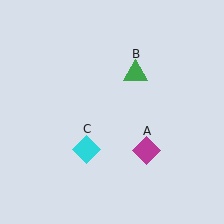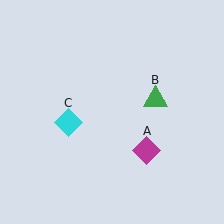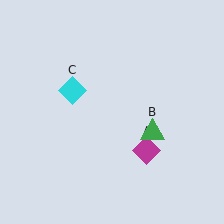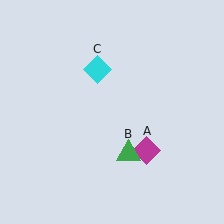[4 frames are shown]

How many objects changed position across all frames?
2 objects changed position: green triangle (object B), cyan diamond (object C).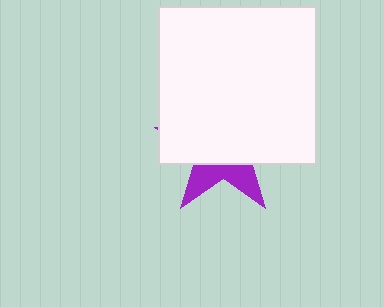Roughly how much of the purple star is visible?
A small part of it is visible (roughly 30%).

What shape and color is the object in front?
The object in front is a white square.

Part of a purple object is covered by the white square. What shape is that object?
It is a star.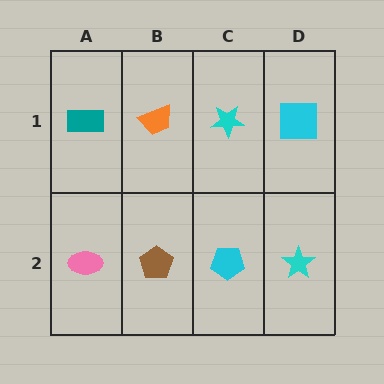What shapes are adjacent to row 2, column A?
A teal rectangle (row 1, column A), a brown pentagon (row 2, column B).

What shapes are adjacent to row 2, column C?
A cyan star (row 1, column C), a brown pentagon (row 2, column B), a cyan star (row 2, column D).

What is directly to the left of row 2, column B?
A pink ellipse.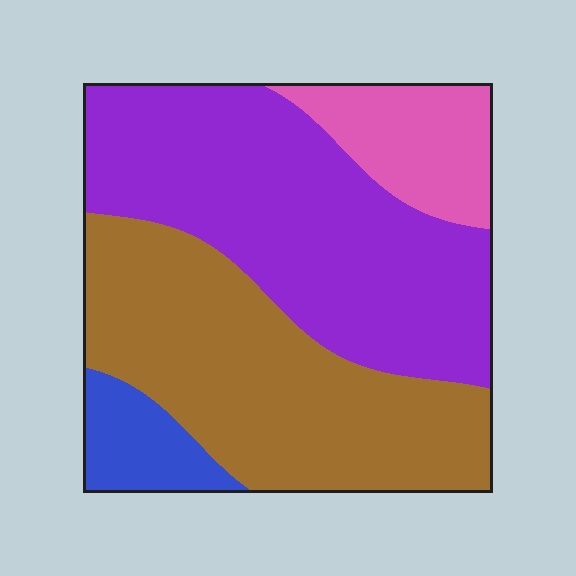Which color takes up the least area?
Blue, at roughly 5%.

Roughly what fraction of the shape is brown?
Brown takes up about three eighths (3/8) of the shape.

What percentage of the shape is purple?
Purple covers 42% of the shape.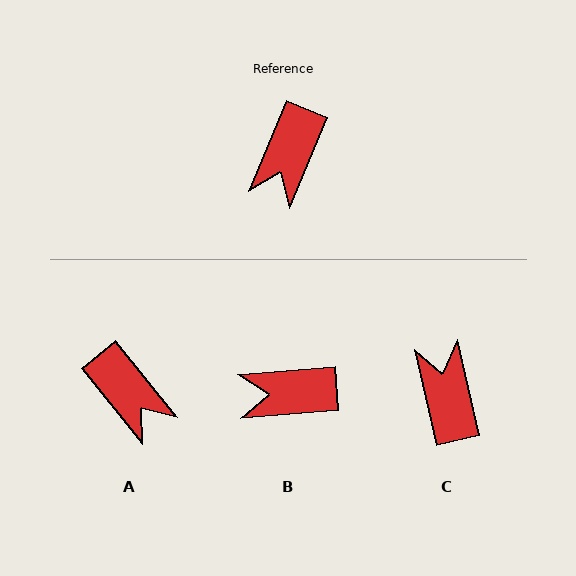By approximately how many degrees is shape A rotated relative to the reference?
Approximately 61 degrees counter-clockwise.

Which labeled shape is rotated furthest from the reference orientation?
C, about 144 degrees away.